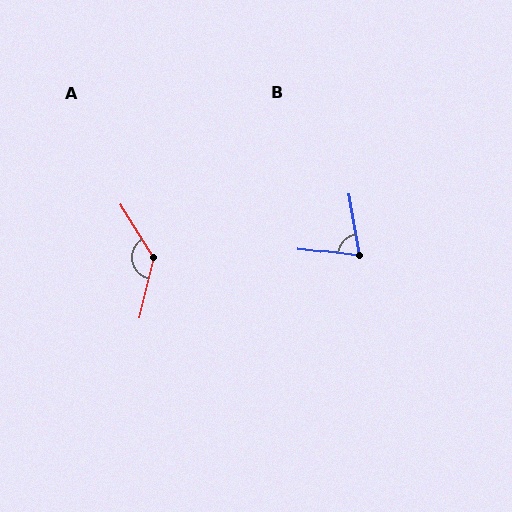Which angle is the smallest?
B, at approximately 74 degrees.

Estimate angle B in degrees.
Approximately 74 degrees.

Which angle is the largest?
A, at approximately 134 degrees.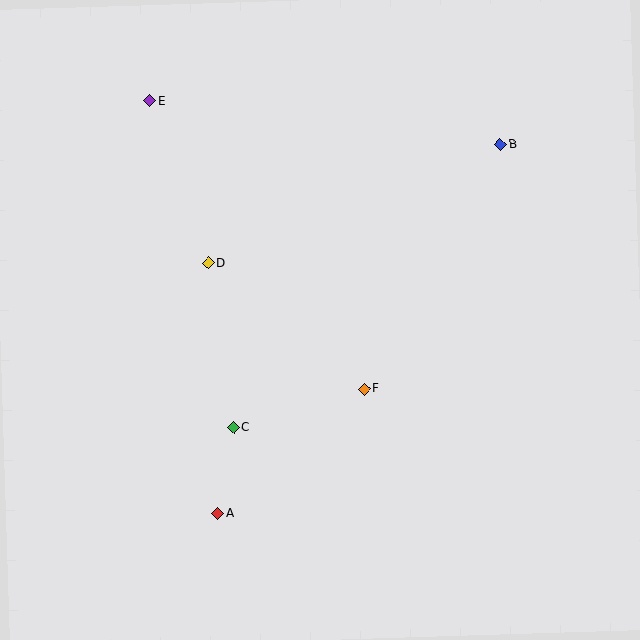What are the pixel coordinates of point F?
Point F is at (365, 389).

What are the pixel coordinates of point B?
Point B is at (501, 145).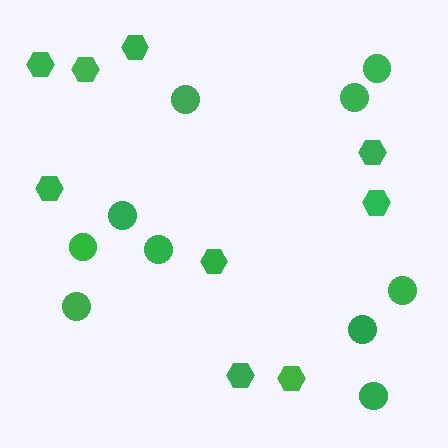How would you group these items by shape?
There are 2 groups: one group of circles (10) and one group of hexagons (9).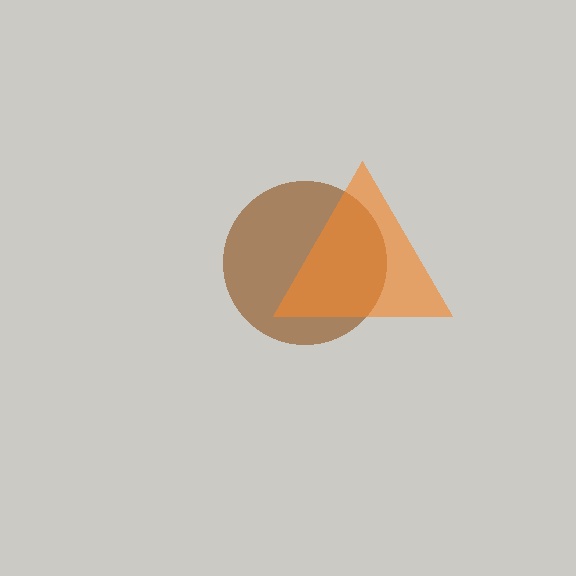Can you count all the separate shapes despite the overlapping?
Yes, there are 2 separate shapes.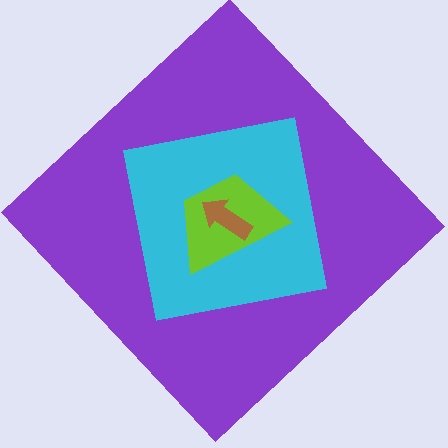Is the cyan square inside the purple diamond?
Yes.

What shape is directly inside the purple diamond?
The cyan square.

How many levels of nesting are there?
4.